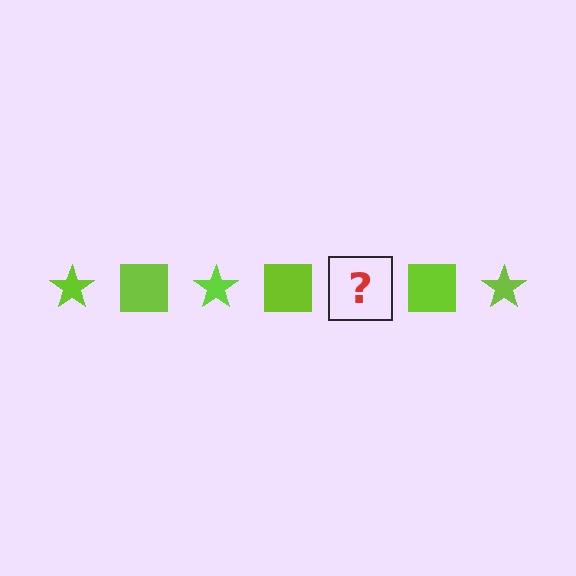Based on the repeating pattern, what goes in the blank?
The blank should be a lime star.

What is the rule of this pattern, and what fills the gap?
The rule is that the pattern cycles through star, square shapes in lime. The gap should be filled with a lime star.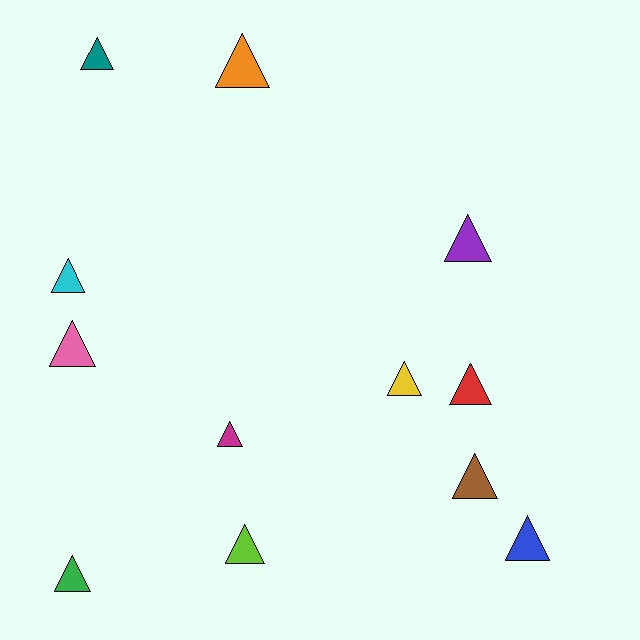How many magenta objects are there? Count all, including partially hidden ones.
There is 1 magenta object.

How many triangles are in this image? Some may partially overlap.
There are 12 triangles.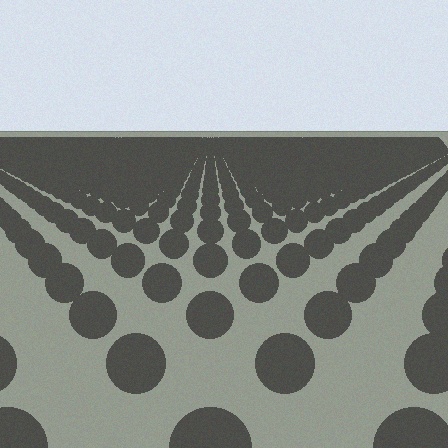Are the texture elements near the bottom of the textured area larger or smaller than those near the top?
Larger. Near the bottom, elements are closer to the viewer and appear at a bigger on-screen size.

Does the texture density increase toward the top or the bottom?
Density increases toward the top.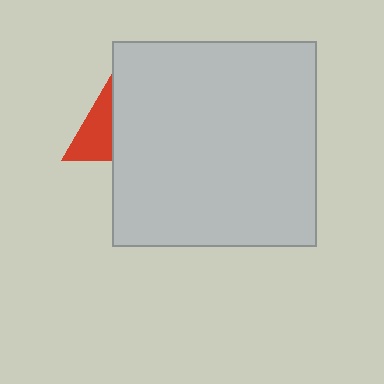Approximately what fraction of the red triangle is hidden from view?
Roughly 60% of the red triangle is hidden behind the light gray square.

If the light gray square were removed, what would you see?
You would see the complete red triangle.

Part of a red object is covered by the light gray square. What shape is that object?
It is a triangle.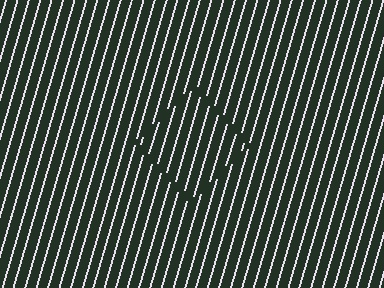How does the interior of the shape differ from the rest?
The interior of the shape contains the same grating, shifted by half a period — the contour is defined by the phase discontinuity where line-ends from the inner and outer gratings abut.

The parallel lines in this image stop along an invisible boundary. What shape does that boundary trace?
An illusory square. The interior of the shape contains the same grating, shifted by half a period — the contour is defined by the phase discontinuity where line-ends from the inner and outer gratings abut.